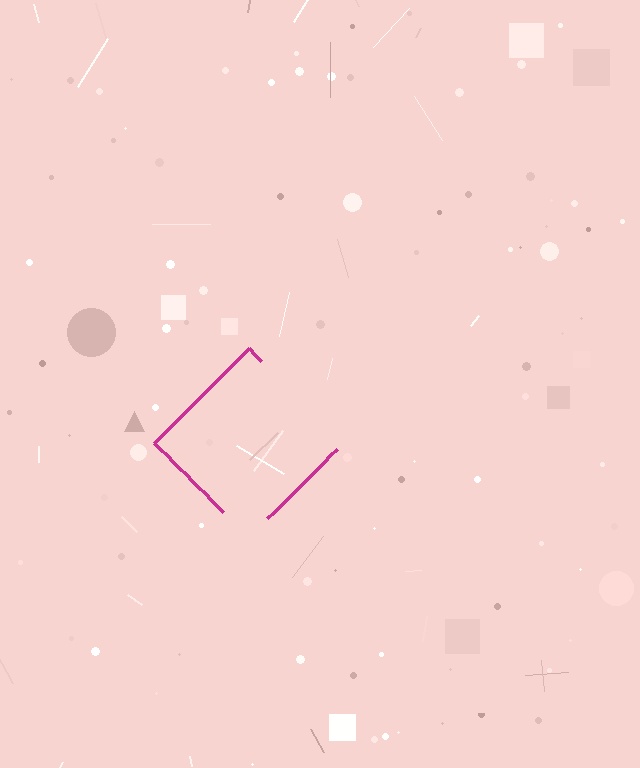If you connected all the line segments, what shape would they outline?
They would outline a diamond.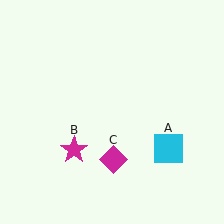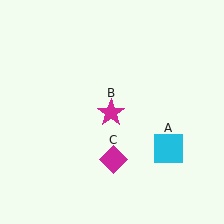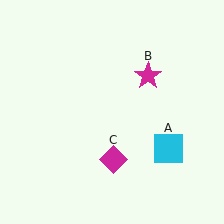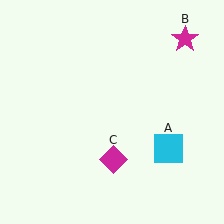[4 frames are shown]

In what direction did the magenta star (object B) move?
The magenta star (object B) moved up and to the right.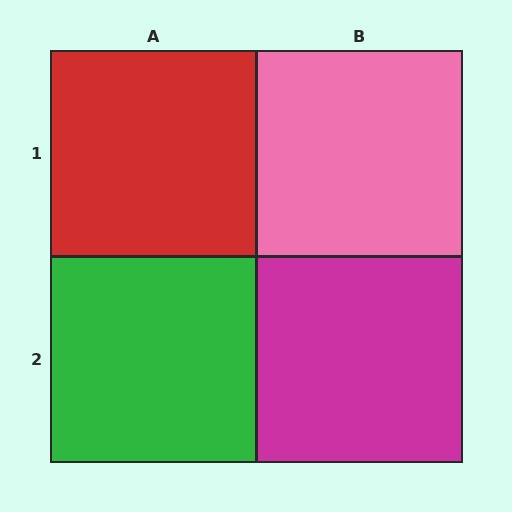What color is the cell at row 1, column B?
Pink.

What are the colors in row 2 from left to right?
Green, magenta.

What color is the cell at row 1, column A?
Red.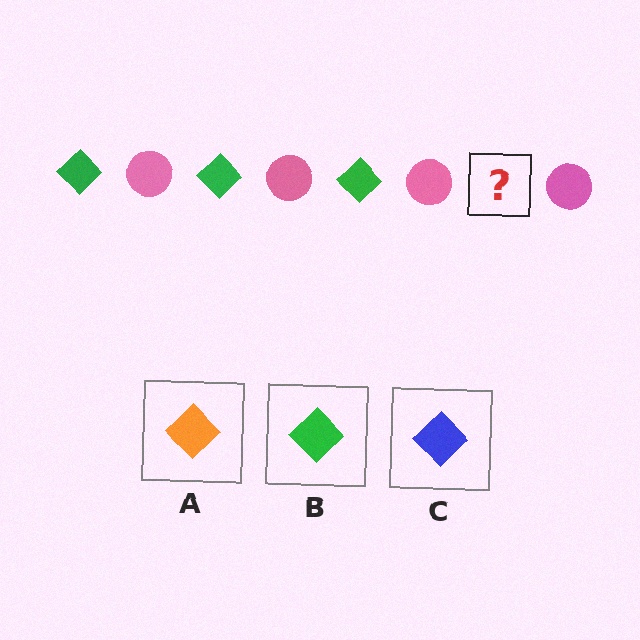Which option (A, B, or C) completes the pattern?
B.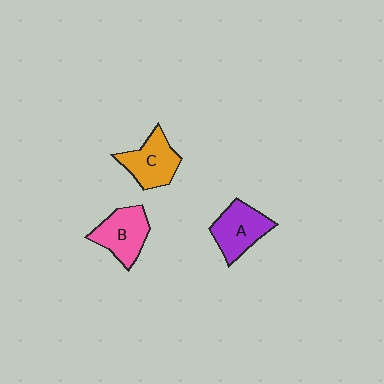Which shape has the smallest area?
Shape C (orange).